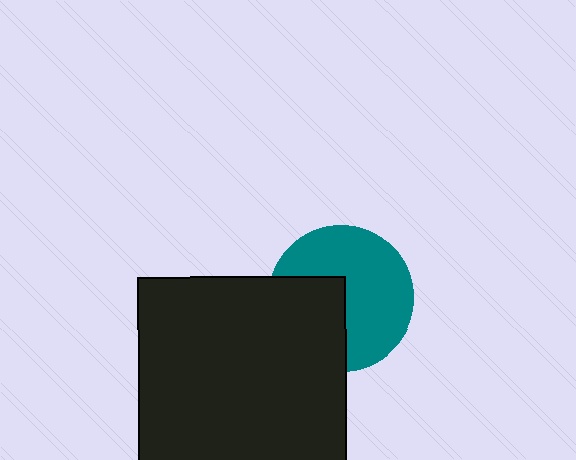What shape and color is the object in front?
The object in front is a black square.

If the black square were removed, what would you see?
You would see the complete teal circle.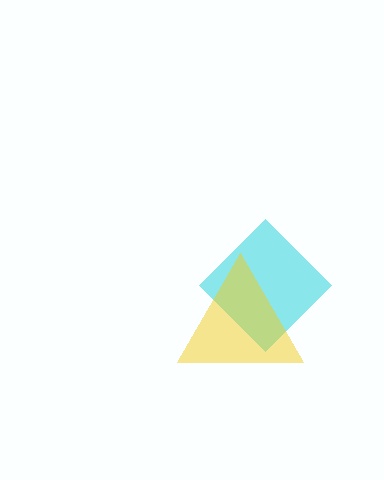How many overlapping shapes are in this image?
There are 2 overlapping shapes in the image.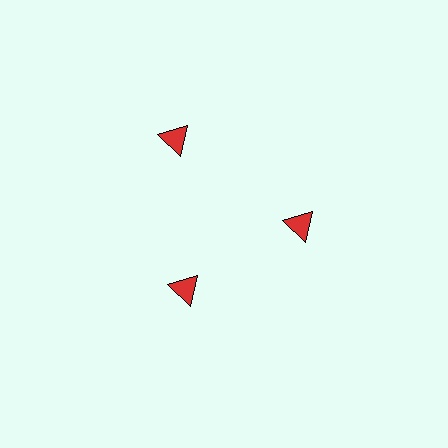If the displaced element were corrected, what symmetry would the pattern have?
It would have 3-fold rotational symmetry — the pattern would map onto itself every 120 degrees.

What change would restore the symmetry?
The symmetry would be restored by moving it inward, back onto the ring so that all 3 triangles sit at equal angles and equal distance from the center.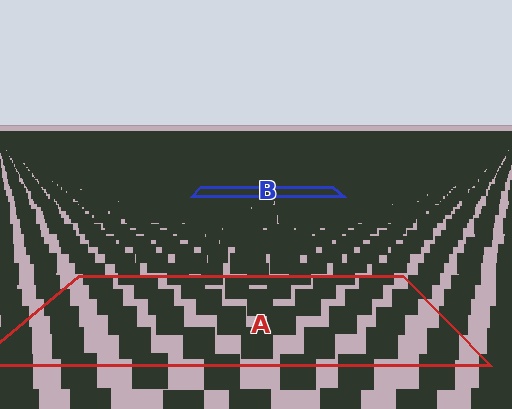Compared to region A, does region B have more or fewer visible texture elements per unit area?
Region B has more texture elements per unit area — they are packed more densely because it is farther away.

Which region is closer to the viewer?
Region A is closer. The texture elements there are larger and more spread out.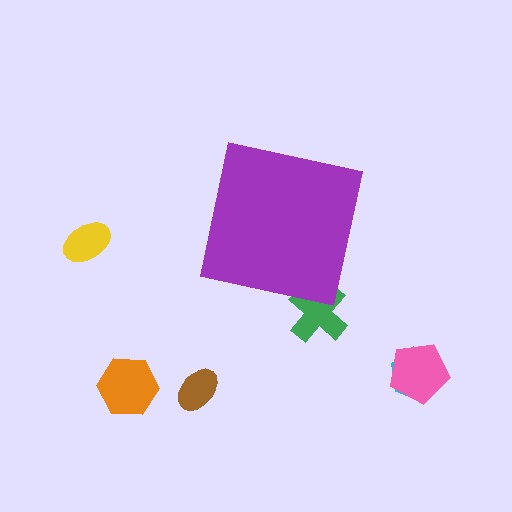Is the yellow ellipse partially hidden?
No, the yellow ellipse is fully visible.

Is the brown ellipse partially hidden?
No, the brown ellipse is fully visible.